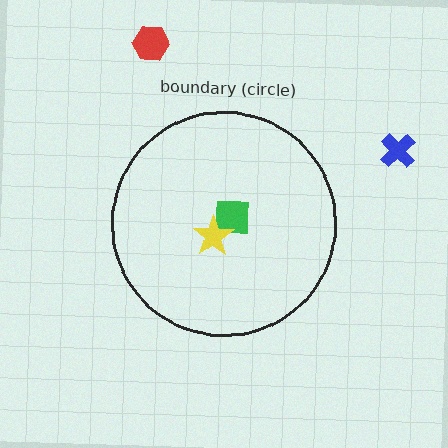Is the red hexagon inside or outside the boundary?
Outside.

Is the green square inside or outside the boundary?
Inside.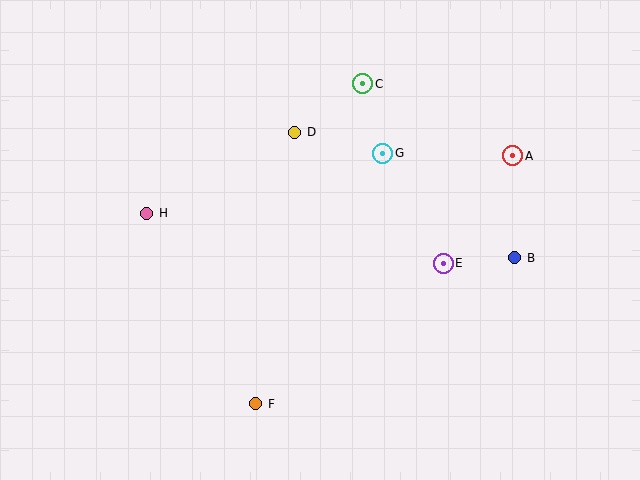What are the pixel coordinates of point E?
Point E is at (443, 263).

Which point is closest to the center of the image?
Point G at (383, 153) is closest to the center.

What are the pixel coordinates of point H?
Point H is at (147, 213).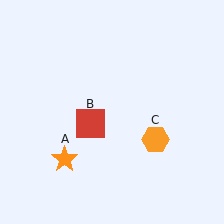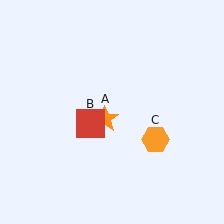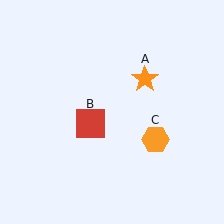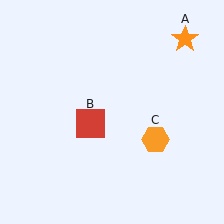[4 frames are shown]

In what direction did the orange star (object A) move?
The orange star (object A) moved up and to the right.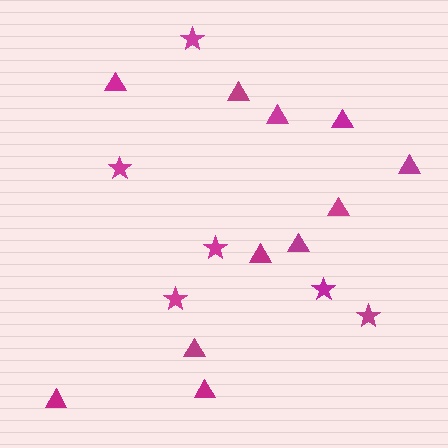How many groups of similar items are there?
There are 2 groups: one group of triangles (11) and one group of stars (6).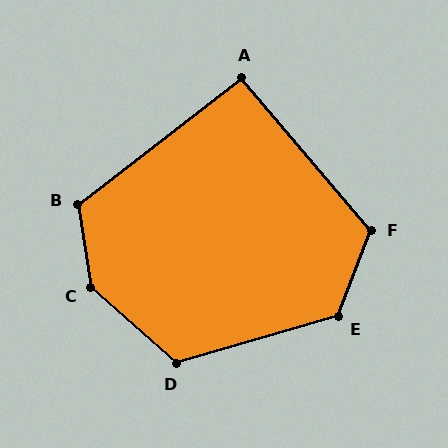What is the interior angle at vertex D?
Approximately 122 degrees (obtuse).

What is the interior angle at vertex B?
Approximately 119 degrees (obtuse).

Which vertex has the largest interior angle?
C, at approximately 140 degrees.